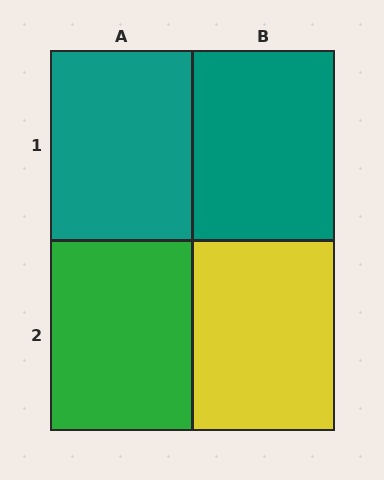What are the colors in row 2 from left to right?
Green, yellow.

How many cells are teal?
2 cells are teal.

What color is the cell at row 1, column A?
Teal.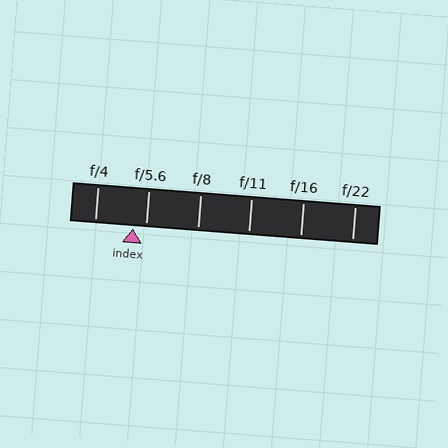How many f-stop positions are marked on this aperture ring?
There are 6 f-stop positions marked.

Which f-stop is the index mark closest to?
The index mark is closest to f/5.6.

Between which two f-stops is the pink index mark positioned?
The index mark is between f/4 and f/5.6.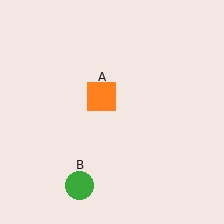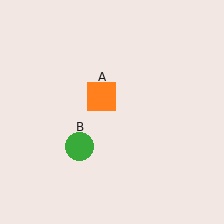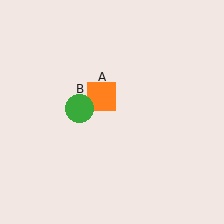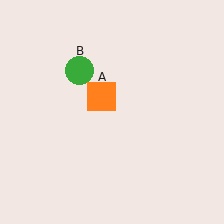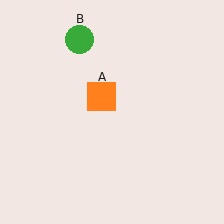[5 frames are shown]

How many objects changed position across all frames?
1 object changed position: green circle (object B).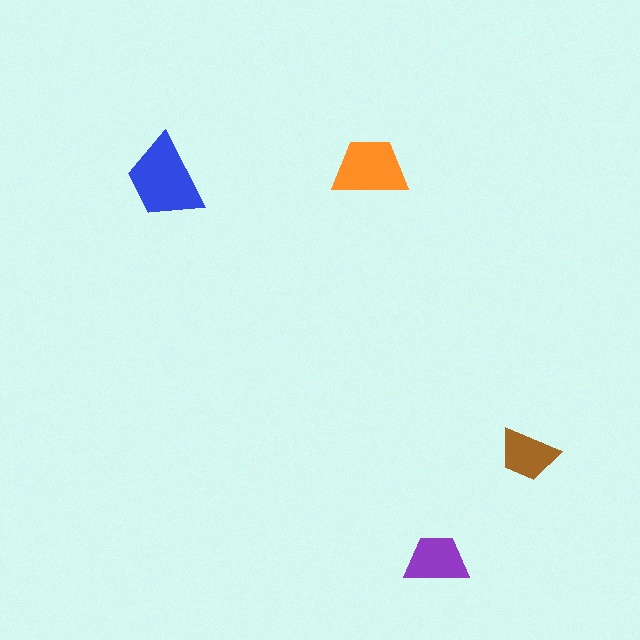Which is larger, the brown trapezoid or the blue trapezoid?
The blue one.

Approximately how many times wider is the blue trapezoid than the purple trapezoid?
About 1.5 times wider.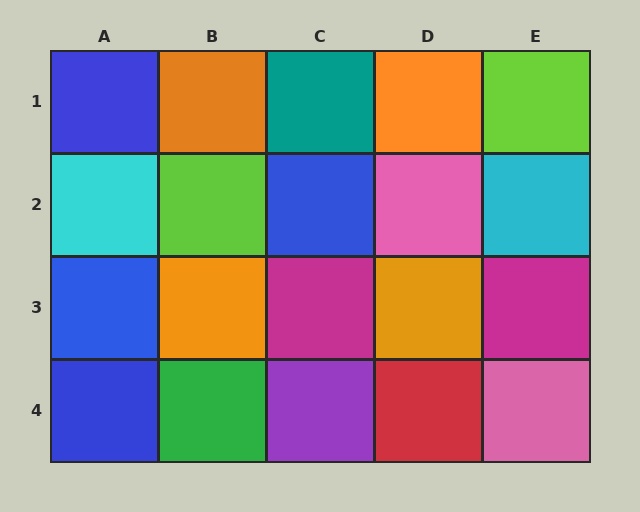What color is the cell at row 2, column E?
Cyan.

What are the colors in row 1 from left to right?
Blue, orange, teal, orange, lime.